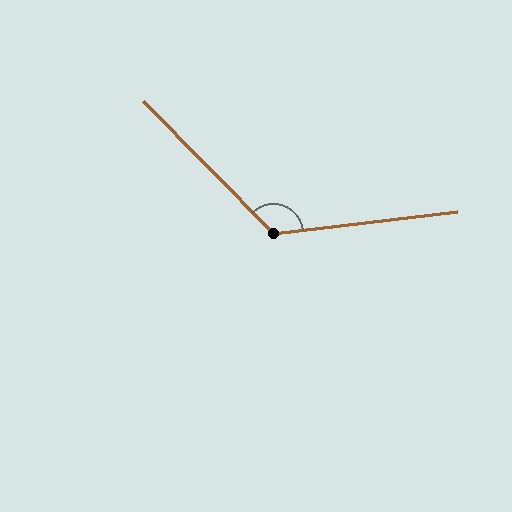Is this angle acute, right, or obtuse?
It is obtuse.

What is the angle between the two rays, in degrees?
Approximately 128 degrees.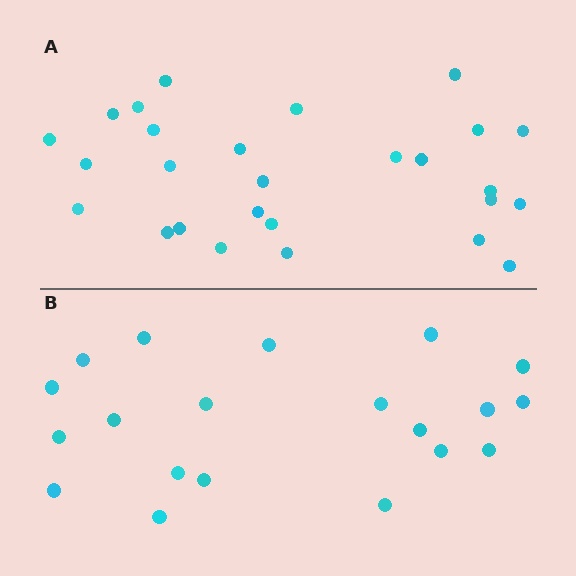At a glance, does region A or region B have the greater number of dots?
Region A (the top region) has more dots.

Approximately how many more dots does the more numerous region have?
Region A has roughly 8 or so more dots than region B.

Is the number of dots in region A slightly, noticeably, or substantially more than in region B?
Region A has noticeably more, but not dramatically so. The ratio is roughly 1.4 to 1.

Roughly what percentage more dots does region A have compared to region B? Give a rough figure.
About 35% more.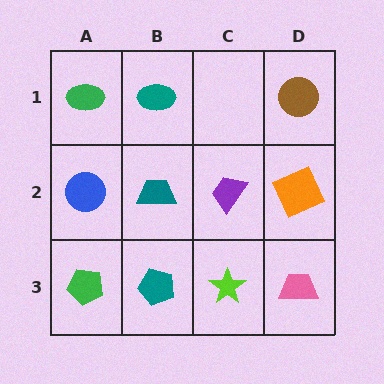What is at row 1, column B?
A teal ellipse.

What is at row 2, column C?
A purple trapezoid.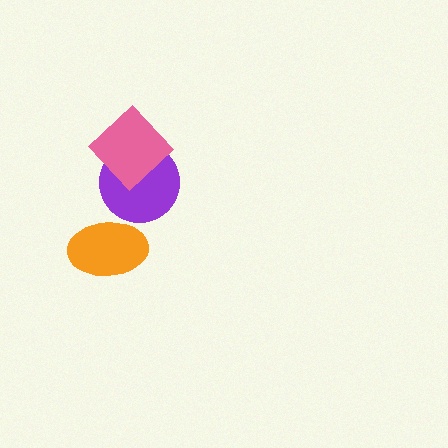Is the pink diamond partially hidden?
No, no other shape covers it.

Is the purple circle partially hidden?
Yes, it is partially covered by another shape.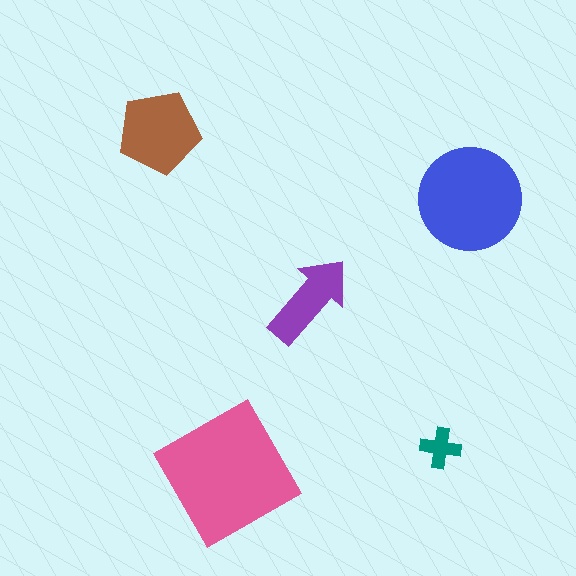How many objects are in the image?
There are 5 objects in the image.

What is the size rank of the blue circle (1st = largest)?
2nd.